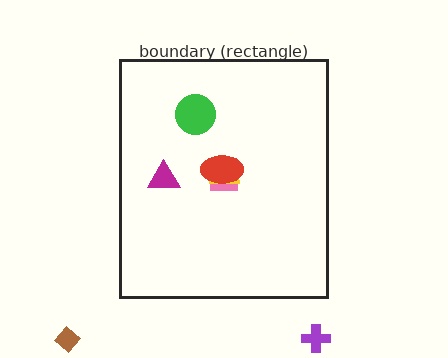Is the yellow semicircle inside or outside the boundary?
Inside.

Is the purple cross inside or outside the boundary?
Outside.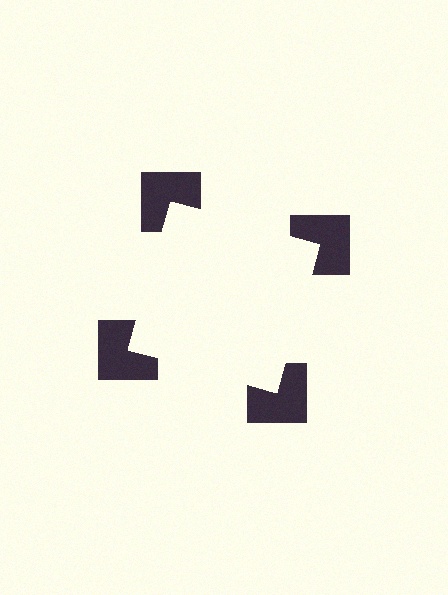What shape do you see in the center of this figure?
An illusory square — its edges are inferred from the aligned wedge cuts in the notched squares, not physically drawn.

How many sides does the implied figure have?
4 sides.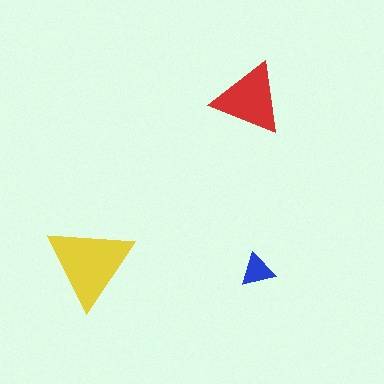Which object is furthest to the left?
The yellow triangle is leftmost.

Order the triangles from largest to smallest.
the yellow one, the red one, the blue one.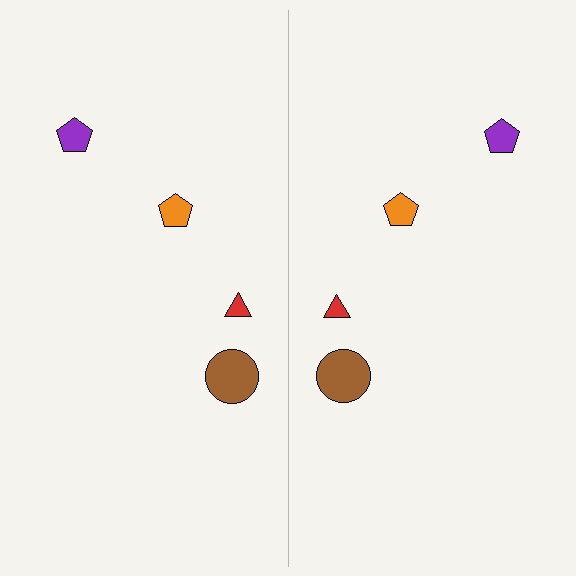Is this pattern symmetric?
Yes, this pattern has bilateral (reflection) symmetry.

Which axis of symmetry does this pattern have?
The pattern has a vertical axis of symmetry running through the center of the image.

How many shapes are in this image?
There are 8 shapes in this image.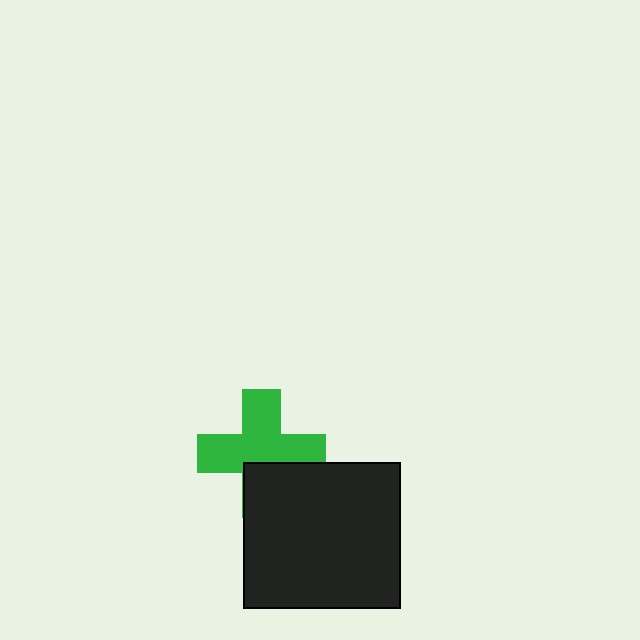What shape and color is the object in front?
The object in front is a black rectangle.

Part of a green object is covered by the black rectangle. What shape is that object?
It is a cross.